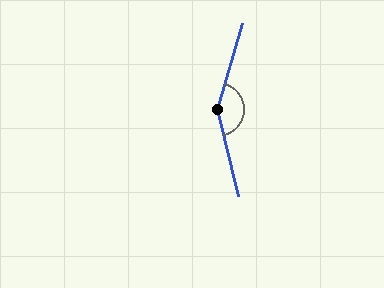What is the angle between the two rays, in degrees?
Approximately 150 degrees.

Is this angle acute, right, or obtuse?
It is obtuse.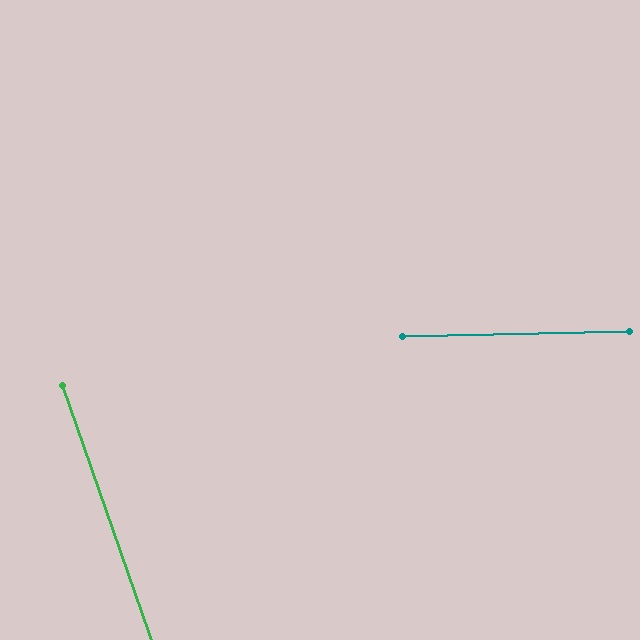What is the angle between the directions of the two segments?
Approximately 72 degrees.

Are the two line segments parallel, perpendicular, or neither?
Neither parallel nor perpendicular — they differ by about 72°.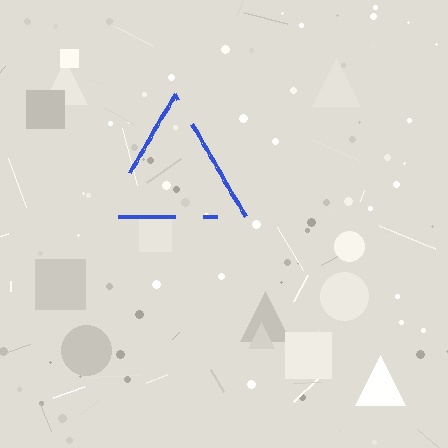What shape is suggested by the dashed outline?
The dashed outline suggests a triangle.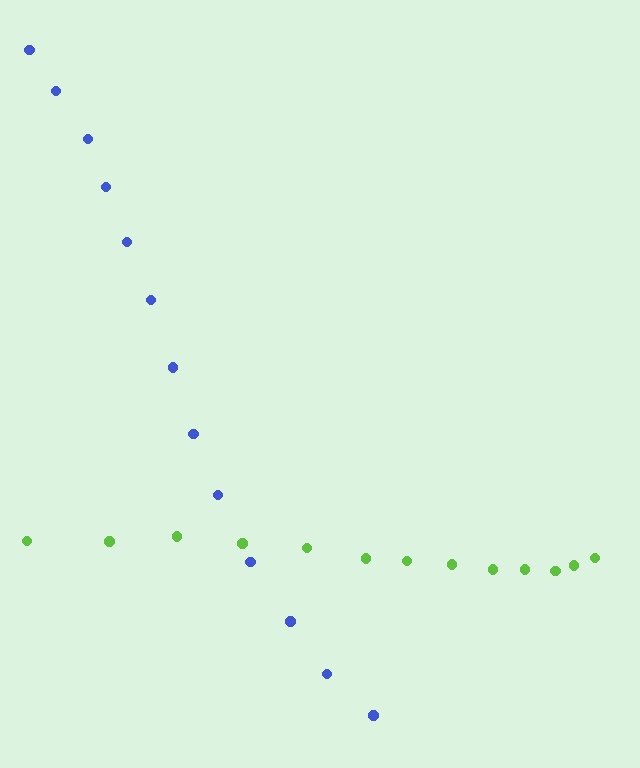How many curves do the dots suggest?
There are 2 distinct paths.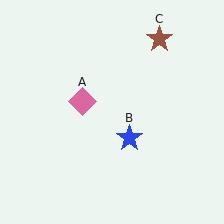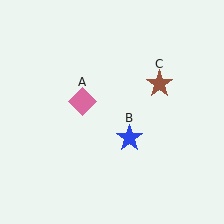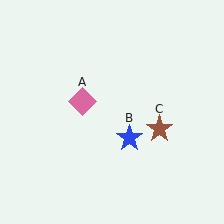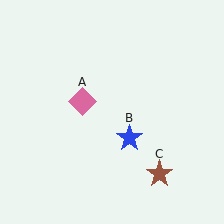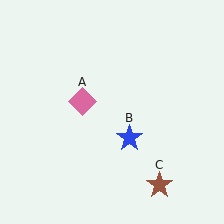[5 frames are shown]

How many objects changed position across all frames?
1 object changed position: brown star (object C).